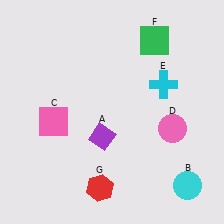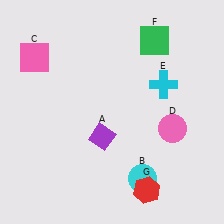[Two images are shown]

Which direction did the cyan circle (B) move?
The cyan circle (B) moved left.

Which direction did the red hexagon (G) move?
The red hexagon (G) moved right.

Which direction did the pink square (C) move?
The pink square (C) moved up.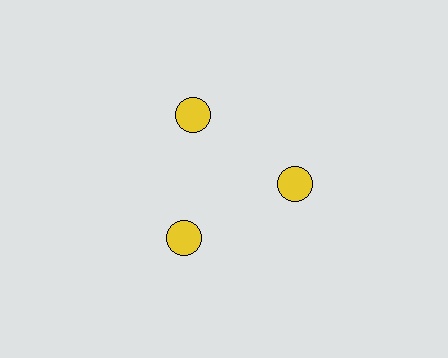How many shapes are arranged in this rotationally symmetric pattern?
There are 3 shapes, arranged in 3 groups of 1.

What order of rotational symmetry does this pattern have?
This pattern has 3-fold rotational symmetry.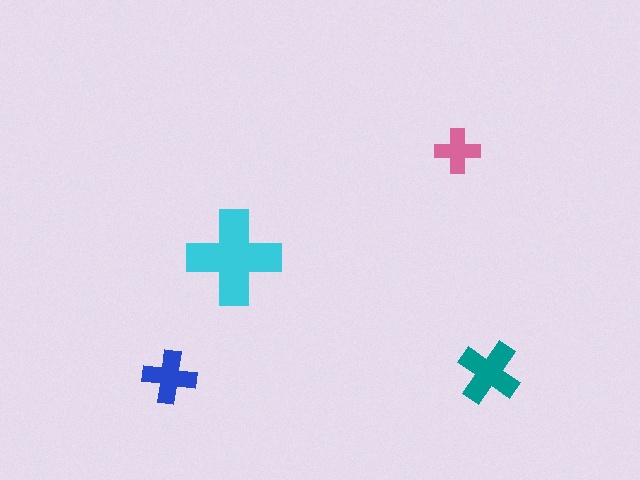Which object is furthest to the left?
The blue cross is leftmost.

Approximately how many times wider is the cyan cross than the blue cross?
About 2 times wider.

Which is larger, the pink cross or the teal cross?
The teal one.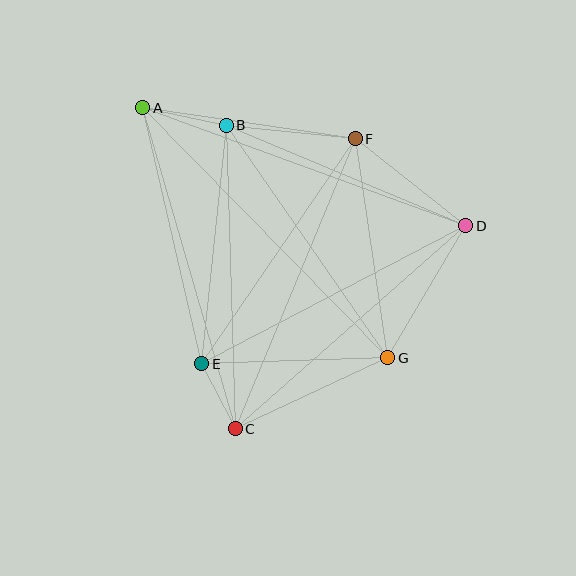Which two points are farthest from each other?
Points A and G are farthest from each other.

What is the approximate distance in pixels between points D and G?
The distance between D and G is approximately 153 pixels.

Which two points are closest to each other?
Points C and E are closest to each other.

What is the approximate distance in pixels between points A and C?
The distance between A and C is approximately 334 pixels.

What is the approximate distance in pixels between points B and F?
The distance between B and F is approximately 130 pixels.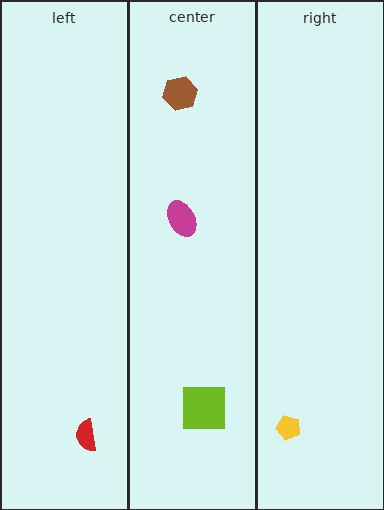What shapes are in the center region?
The brown hexagon, the magenta ellipse, the lime square.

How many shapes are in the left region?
1.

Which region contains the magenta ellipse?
The center region.